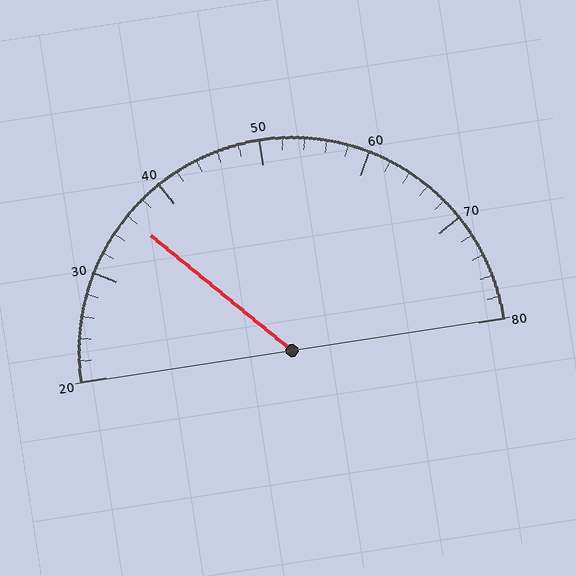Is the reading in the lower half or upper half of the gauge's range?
The reading is in the lower half of the range (20 to 80).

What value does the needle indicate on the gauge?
The needle indicates approximately 36.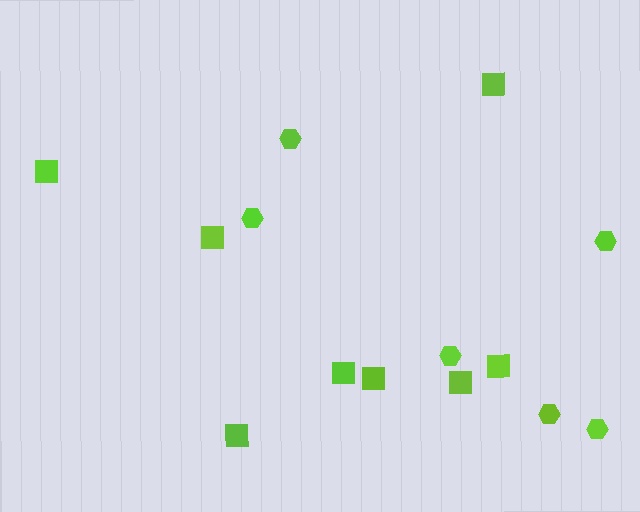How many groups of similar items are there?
There are 2 groups: one group of hexagons (6) and one group of squares (8).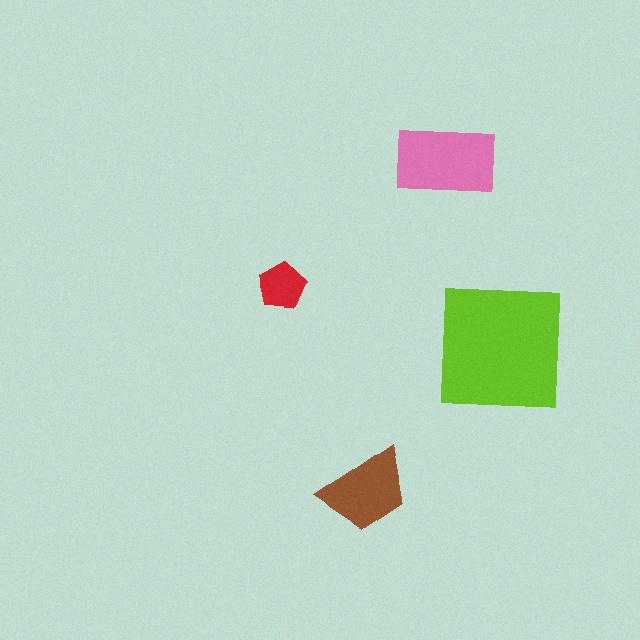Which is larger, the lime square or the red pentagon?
The lime square.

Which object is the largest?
The lime square.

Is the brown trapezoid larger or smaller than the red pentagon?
Larger.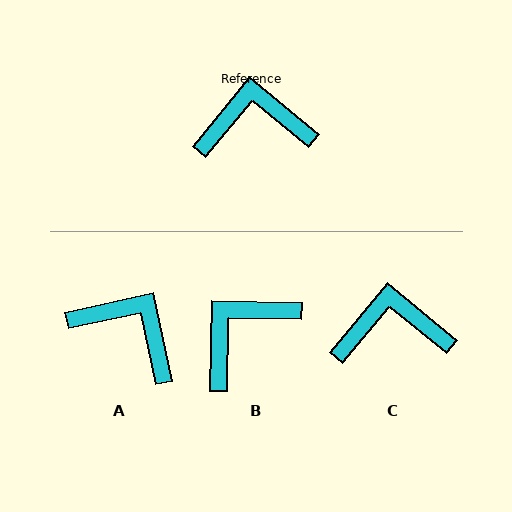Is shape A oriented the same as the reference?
No, it is off by about 38 degrees.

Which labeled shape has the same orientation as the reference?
C.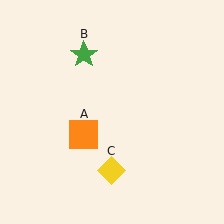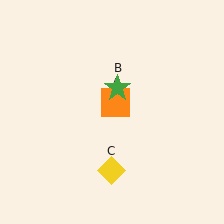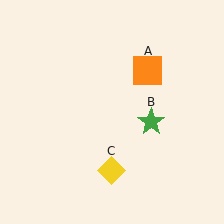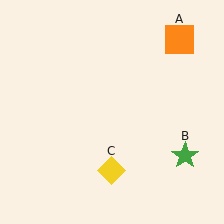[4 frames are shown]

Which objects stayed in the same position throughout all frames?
Yellow diamond (object C) remained stationary.